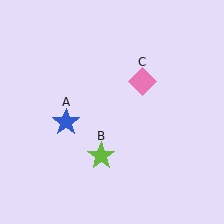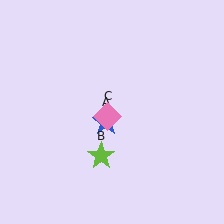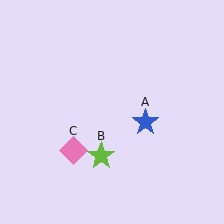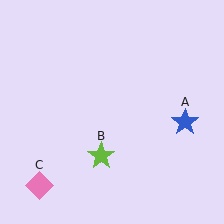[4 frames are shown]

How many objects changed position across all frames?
2 objects changed position: blue star (object A), pink diamond (object C).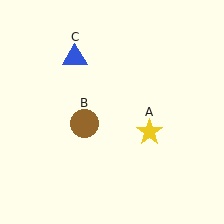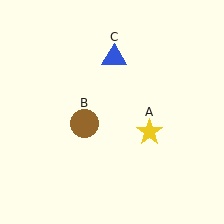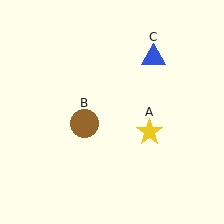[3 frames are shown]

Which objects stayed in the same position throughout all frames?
Yellow star (object A) and brown circle (object B) remained stationary.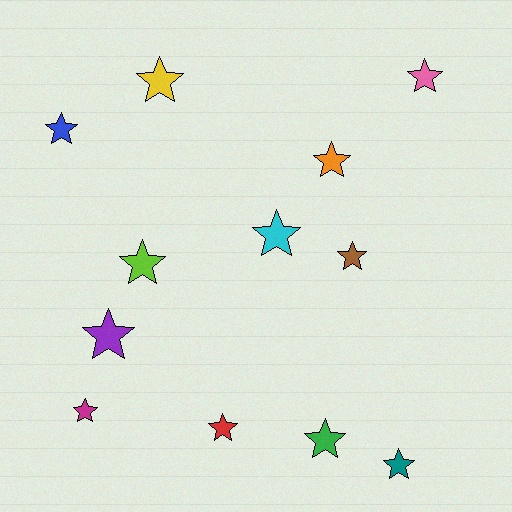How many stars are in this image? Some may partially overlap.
There are 12 stars.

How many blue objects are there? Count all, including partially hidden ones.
There is 1 blue object.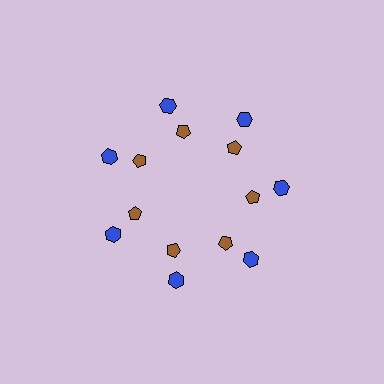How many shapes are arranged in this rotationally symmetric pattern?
There are 14 shapes, arranged in 7 groups of 2.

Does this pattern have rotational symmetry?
Yes, this pattern has 7-fold rotational symmetry. It looks the same after rotating 51 degrees around the center.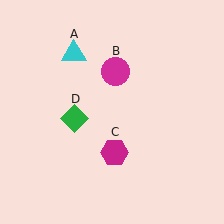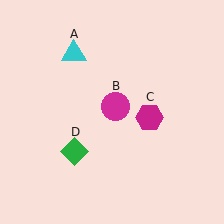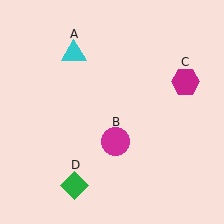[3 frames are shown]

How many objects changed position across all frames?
3 objects changed position: magenta circle (object B), magenta hexagon (object C), green diamond (object D).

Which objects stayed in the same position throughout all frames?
Cyan triangle (object A) remained stationary.